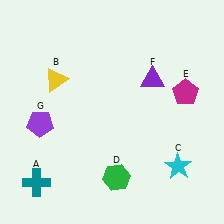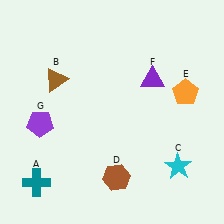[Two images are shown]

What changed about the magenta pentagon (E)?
In Image 1, E is magenta. In Image 2, it changed to orange.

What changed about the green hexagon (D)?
In Image 1, D is green. In Image 2, it changed to brown.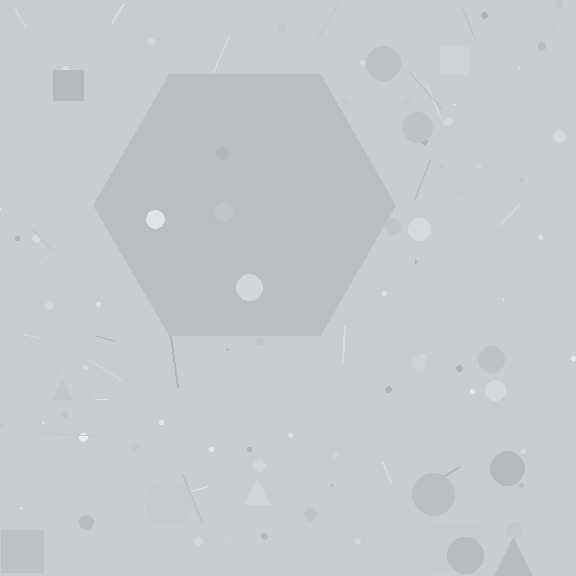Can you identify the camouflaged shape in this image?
The camouflaged shape is a hexagon.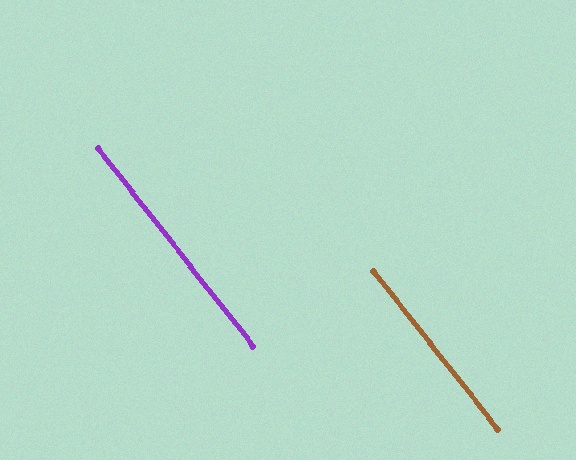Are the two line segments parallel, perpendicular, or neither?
Parallel — their directions differ by only 0.3°.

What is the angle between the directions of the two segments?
Approximately 0 degrees.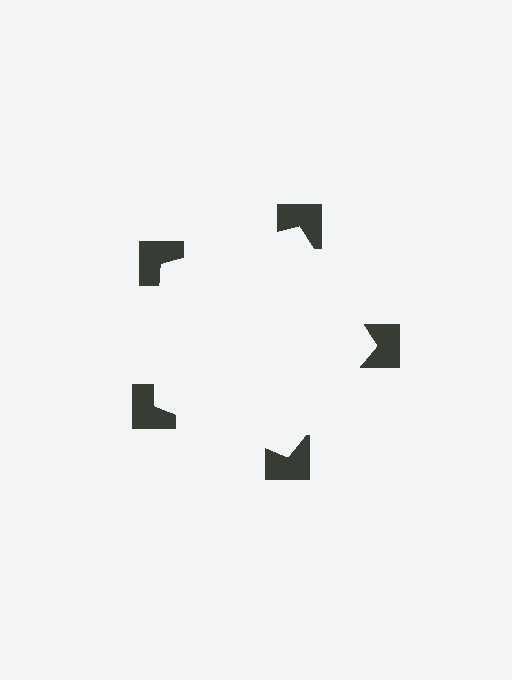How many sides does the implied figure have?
5 sides.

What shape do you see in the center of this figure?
An illusory pentagon — its edges are inferred from the aligned wedge cuts in the notched squares, not physically drawn.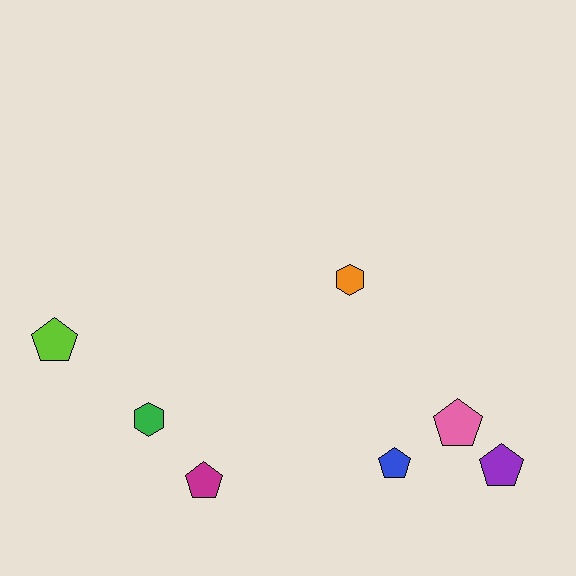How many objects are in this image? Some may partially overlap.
There are 7 objects.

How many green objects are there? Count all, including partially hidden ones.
There is 1 green object.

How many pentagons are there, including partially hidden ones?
There are 5 pentagons.